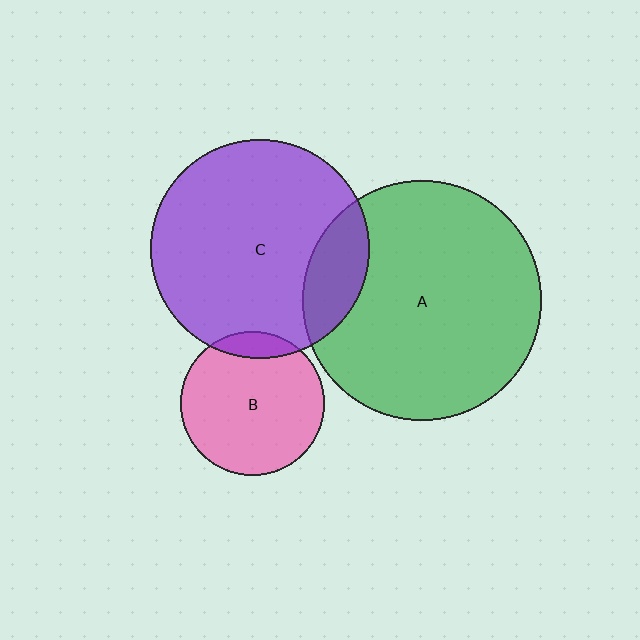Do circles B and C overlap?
Yes.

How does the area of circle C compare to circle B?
Approximately 2.3 times.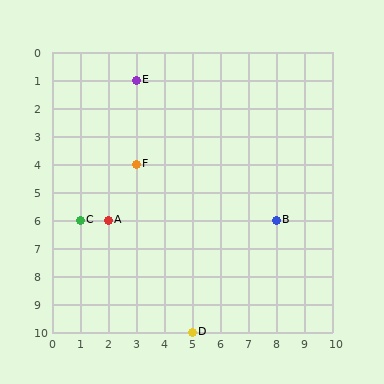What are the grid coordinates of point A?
Point A is at grid coordinates (2, 6).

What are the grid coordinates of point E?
Point E is at grid coordinates (3, 1).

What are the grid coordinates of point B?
Point B is at grid coordinates (8, 6).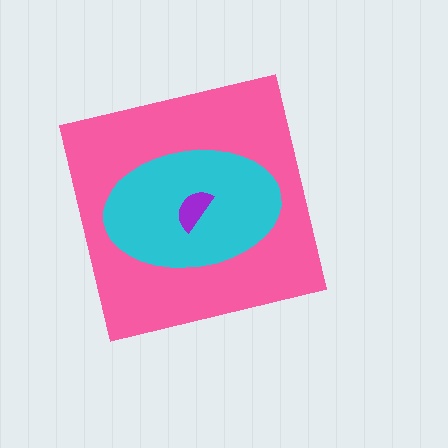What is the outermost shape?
The pink square.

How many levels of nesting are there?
3.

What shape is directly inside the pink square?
The cyan ellipse.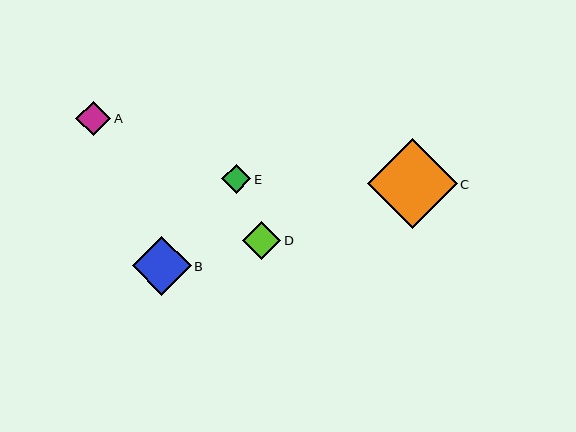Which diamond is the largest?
Diamond C is the largest with a size of approximately 90 pixels.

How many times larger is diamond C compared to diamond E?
Diamond C is approximately 3.0 times the size of diamond E.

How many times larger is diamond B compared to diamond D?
Diamond B is approximately 1.5 times the size of diamond D.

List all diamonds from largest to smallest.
From largest to smallest: C, B, D, A, E.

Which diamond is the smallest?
Diamond E is the smallest with a size of approximately 30 pixels.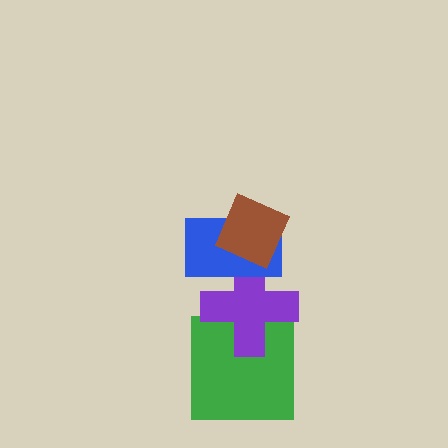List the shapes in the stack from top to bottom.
From top to bottom: the brown diamond, the blue rectangle, the purple cross, the green square.